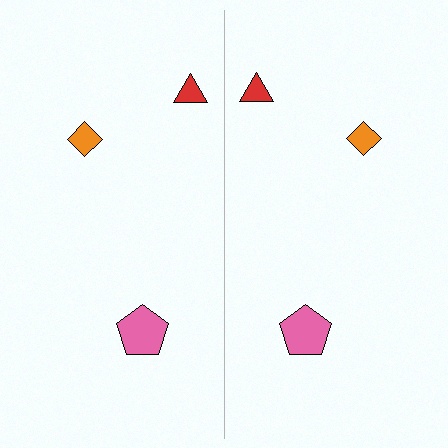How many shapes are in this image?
There are 6 shapes in this image.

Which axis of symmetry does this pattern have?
The pattern has a vertical axis of symmetry running through the center of the image.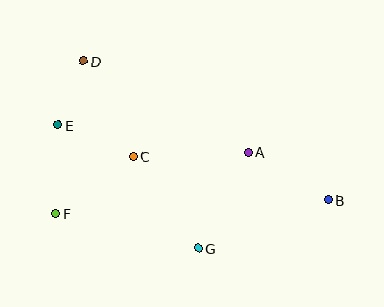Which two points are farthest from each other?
Points B and D are farthest from each other.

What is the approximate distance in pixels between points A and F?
The distance between A and F is approximately 202 pixels.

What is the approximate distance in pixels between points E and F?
The distance between E and F is approximately 89 pixels.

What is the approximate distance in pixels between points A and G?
The distance between A and G is approximately 108 pixels.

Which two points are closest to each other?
Points D and E are closest to each other.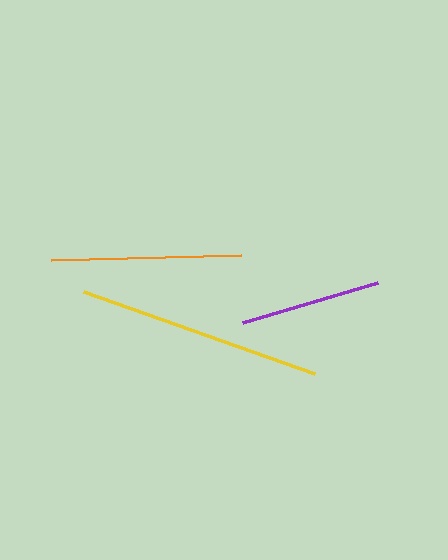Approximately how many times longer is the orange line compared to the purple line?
The orange line is approximately 1.3 times the length of the purple line.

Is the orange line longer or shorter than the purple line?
The orange line is longer than the purple line.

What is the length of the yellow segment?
The yellow segment is approximately 245 pixels long.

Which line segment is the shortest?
The purple line is the shortest at approximately 141 pixels.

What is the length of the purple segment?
The purple segment is approximately 141 pixels long.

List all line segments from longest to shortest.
From longest to shortest: yellow, orange, purple.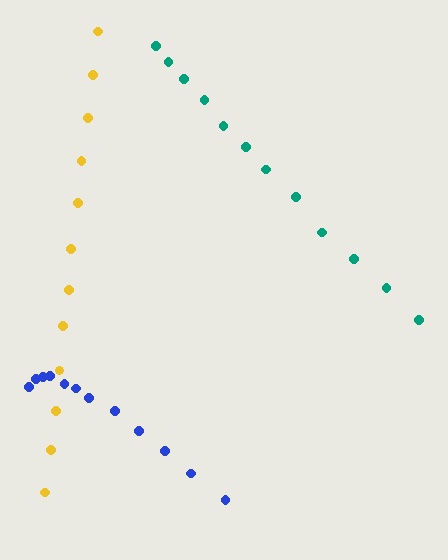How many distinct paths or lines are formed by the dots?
There are 3 distinct paths.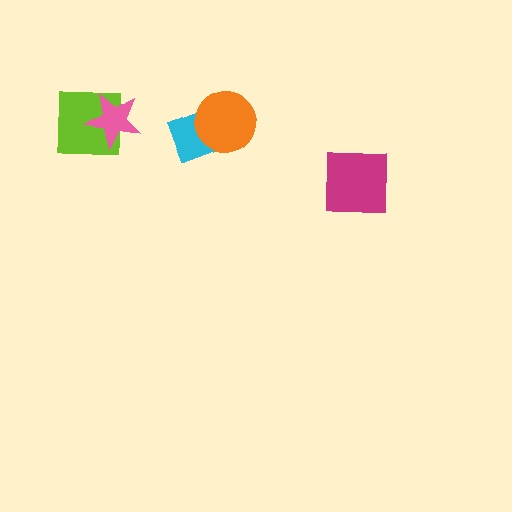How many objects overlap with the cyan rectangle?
1 object overlaps with the cyan rectangle.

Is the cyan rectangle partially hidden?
Yes, it is partially covered by another shape.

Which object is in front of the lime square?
The pink star is in front of the lime square.